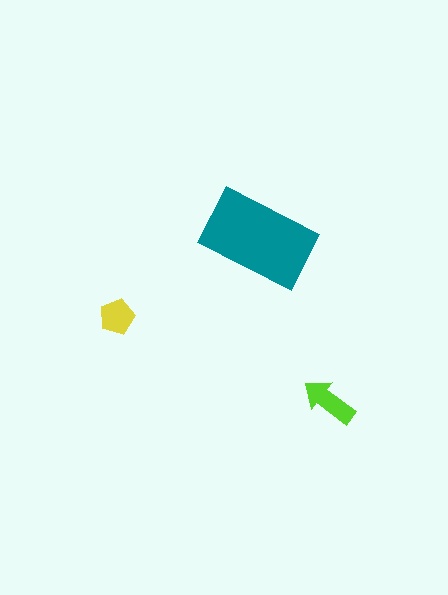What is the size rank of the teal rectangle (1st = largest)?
1st.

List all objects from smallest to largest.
The yellow pentagon, the lime arrow, the teal rectangle.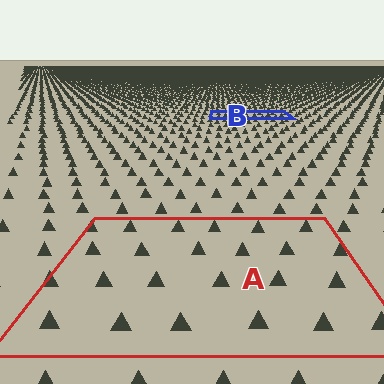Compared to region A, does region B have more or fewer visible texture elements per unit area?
Region B has more texture elements per unit area — they are packed more densely because it is farther away.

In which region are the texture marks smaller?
The texture marks are smaller in region B, because it is farther away.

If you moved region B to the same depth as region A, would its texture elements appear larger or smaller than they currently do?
They would appear larger. At a closer depth, the same texture elements are projected at a bigger on-screen size.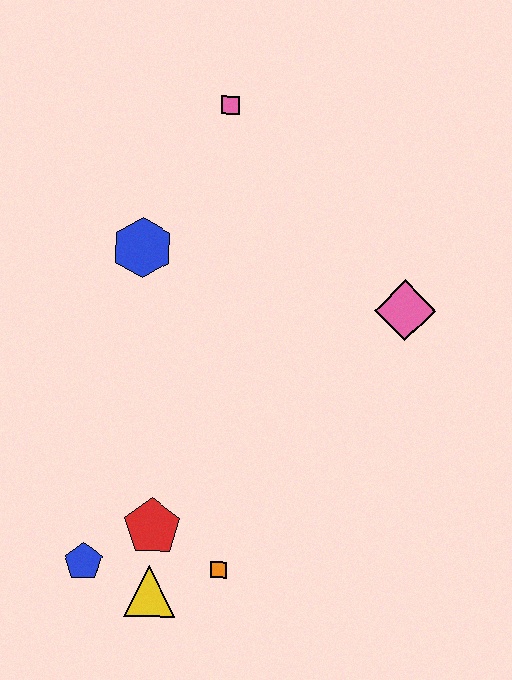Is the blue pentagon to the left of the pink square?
Yes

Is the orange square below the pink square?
Yes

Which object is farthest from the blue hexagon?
The yellow triangle is farthest from the blue hexagon.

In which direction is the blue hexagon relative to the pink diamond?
The blue hexagon is to the left of the pink diamond.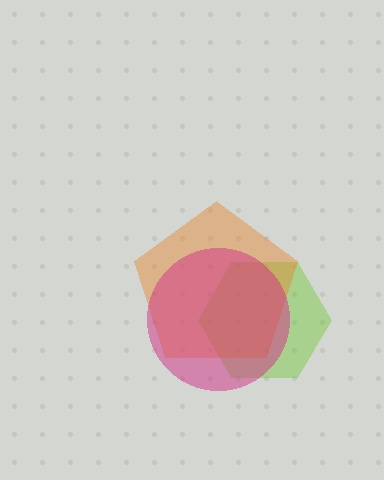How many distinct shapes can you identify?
There are 3 distinct shapes: a lime hexagon, an orange pentagon, a magenta circle.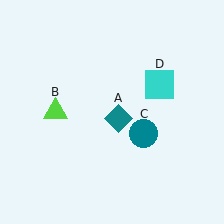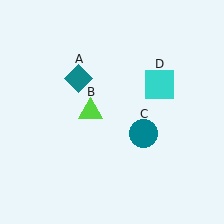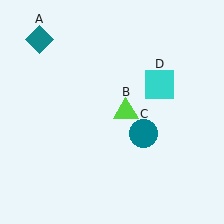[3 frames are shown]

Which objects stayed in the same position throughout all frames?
Teal circle (object C) and cyan square (object D) remained stationary.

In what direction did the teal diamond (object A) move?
The teal diamond (object A) moved up and to the left.